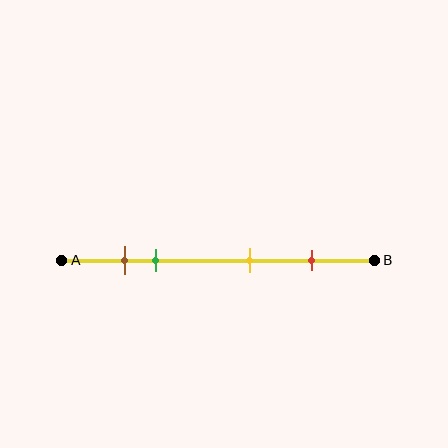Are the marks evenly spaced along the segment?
No, the marks are not evenly spaced.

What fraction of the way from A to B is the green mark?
The green mark is approximately 30% (0.3) of the way from A to B.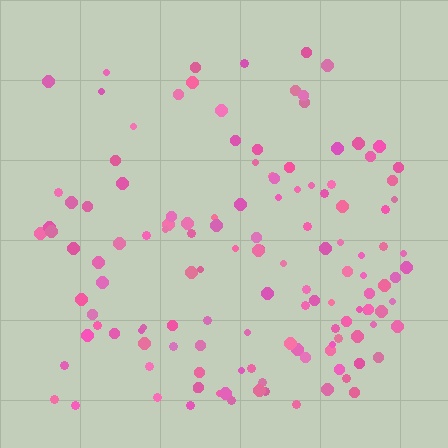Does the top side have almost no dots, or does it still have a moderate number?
Still a moderate number, just noticeably fewer than the bottom.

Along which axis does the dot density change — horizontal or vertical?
Vertical.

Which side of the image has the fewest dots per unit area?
The top.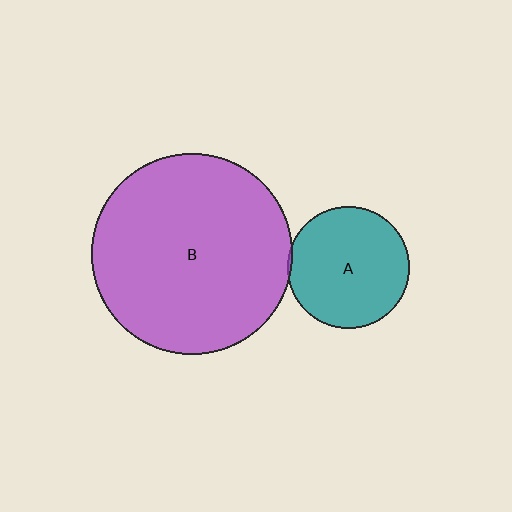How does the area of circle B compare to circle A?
Approximately 2.7 times.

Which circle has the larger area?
Circle B (purple).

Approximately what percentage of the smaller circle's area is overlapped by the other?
Approximately 5%.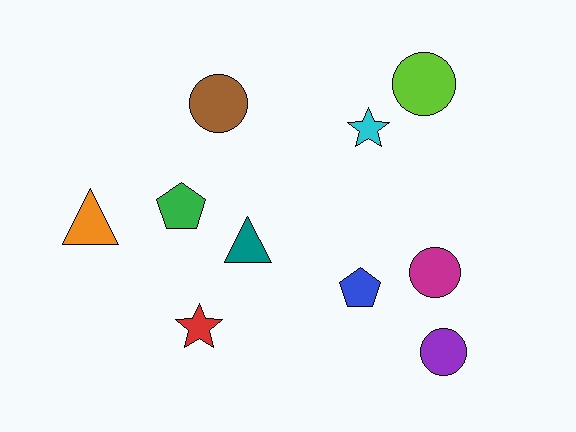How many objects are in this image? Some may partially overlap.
There are 10 objects.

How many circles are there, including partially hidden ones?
There are 4 circles.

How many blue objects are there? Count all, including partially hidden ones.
There is 1 blue object.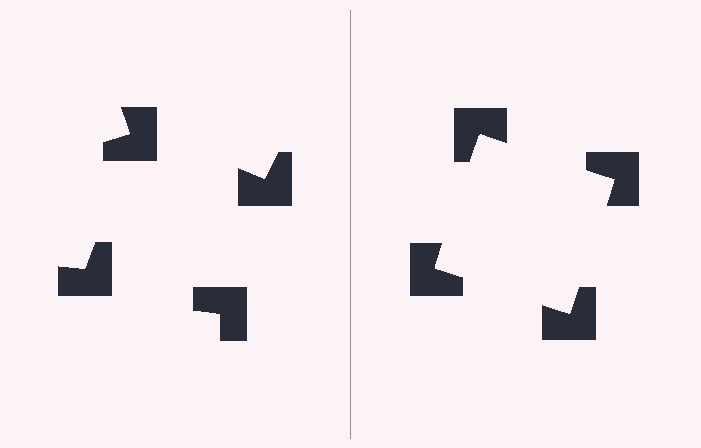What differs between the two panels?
The notched squares are positioned identically on both sides; only the wedge orientations differ. On the right they align to a square; on the left they are misaligned.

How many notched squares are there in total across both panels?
8 — 4 on each side.